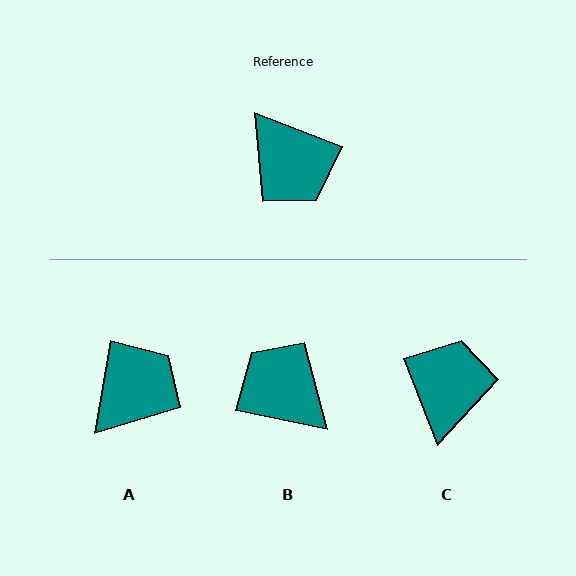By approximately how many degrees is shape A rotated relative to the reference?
Approximately 102 degrees counter-clockwise.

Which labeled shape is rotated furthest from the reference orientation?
B, about 170 degrees away.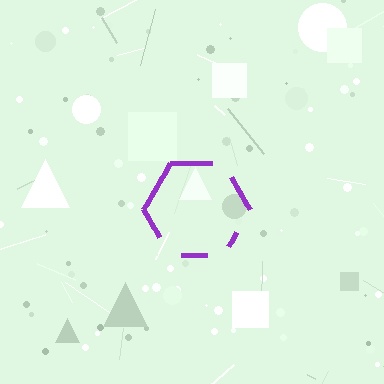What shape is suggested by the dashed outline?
The dashed outline suggests a hexagon.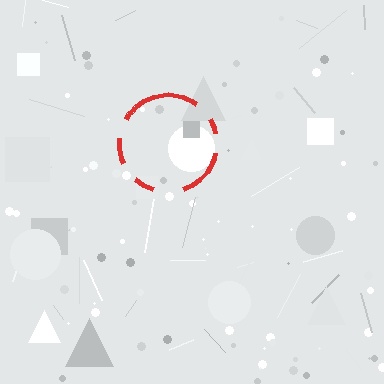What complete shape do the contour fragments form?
The contour fragments form a circle.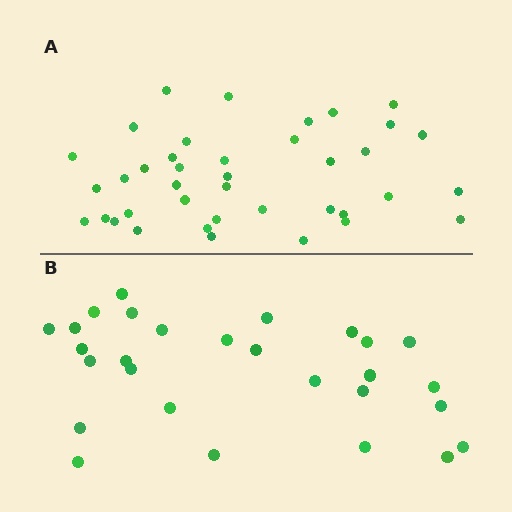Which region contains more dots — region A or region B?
Region A (the top region) has more dots.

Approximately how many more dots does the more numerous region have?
Region A has roughly 12 or so more dots than region B.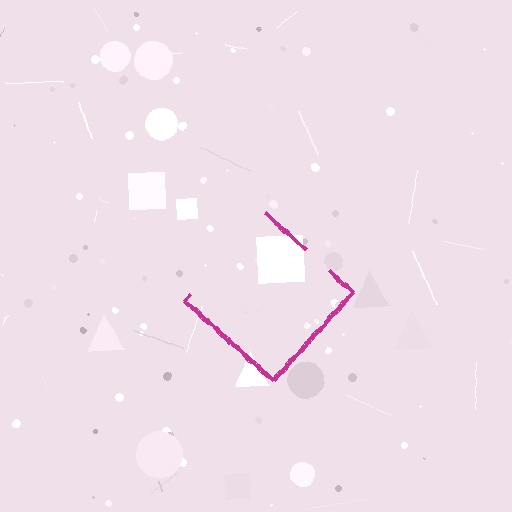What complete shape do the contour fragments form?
The contour fragments form a diamond.